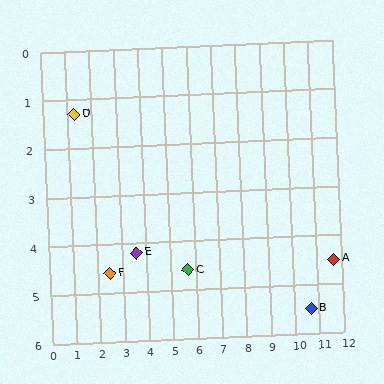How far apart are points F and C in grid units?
Points F and C are about 3.2 grid units apart.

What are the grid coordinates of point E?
Point E is at approximately (3.6, 4.2).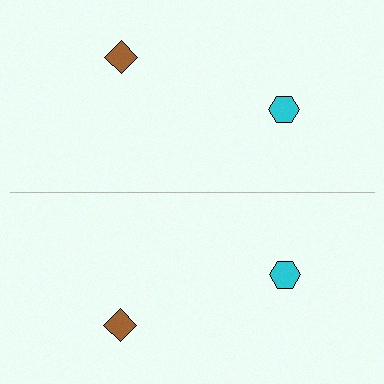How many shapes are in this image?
There are 4 shapes in this image.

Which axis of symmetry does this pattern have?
The pattern has a horizontal axis of symmetry running through the center of the image.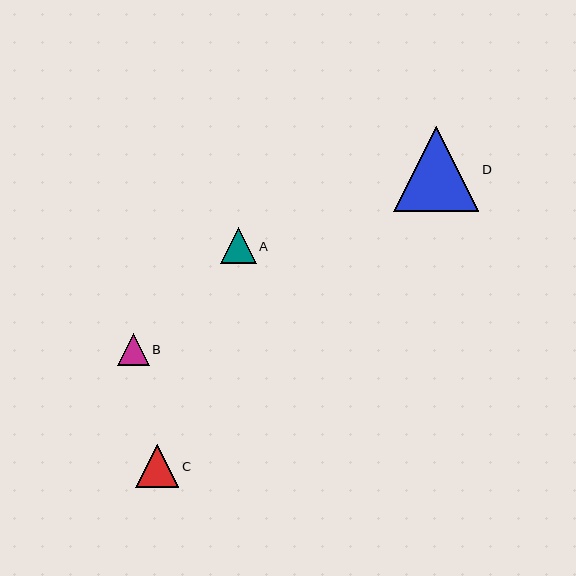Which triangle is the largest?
Triangle D is the largest with a size of approximately 85 pixels.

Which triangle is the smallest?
Triangle B is the smallest with a size of approximately 32 pixels.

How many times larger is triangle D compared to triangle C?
Triangle D is approximately 2.0 times the size of triangle C.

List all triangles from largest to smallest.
From largest to smallest: D, C, A, B.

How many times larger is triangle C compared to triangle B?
Triangle C is approximately 1.3 times the size of triangle B.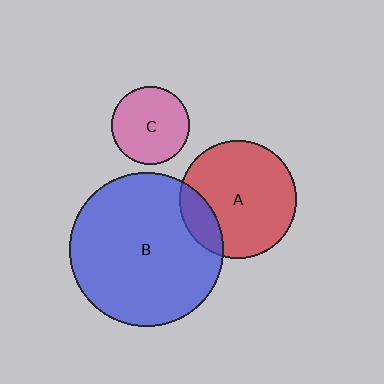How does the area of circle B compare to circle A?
Approximately 1.7 times.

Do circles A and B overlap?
Yes.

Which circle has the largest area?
Circle B (blue).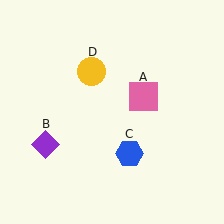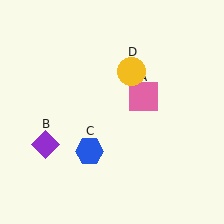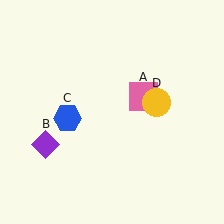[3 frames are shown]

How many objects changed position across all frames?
2 objects changed position: blue hexagon (object C), yellow circle (object D).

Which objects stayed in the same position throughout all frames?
Pink square (object A) and purple diamond (object B) remained stationary.